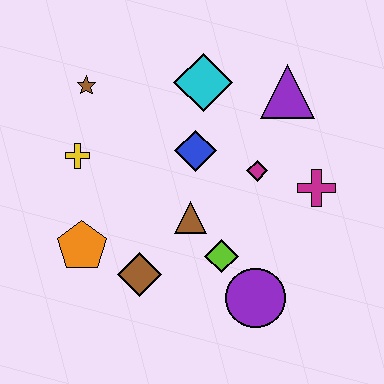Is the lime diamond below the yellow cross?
Yes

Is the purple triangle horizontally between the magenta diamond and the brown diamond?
No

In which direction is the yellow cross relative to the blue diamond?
The yellow cross is to the left of the blue diamond.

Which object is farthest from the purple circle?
The brown star is farthest from the purple circle.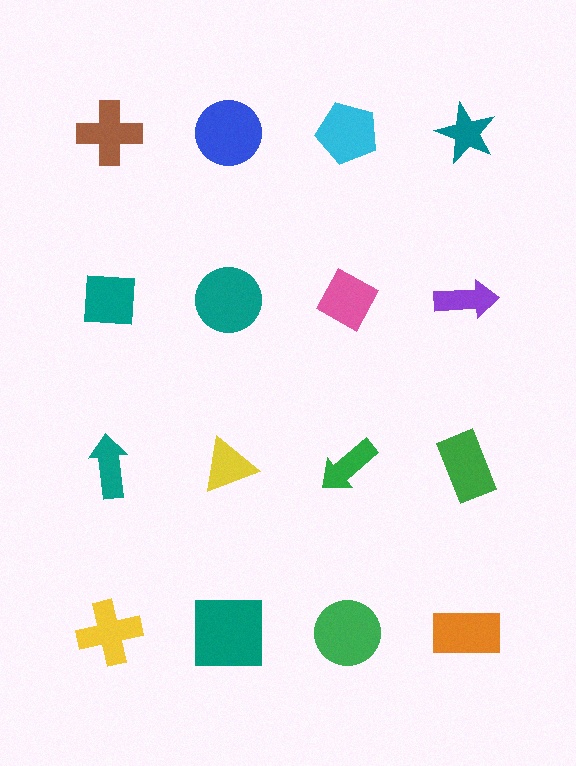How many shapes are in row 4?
4 shapes.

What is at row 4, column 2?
A teal square.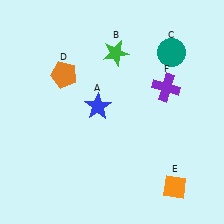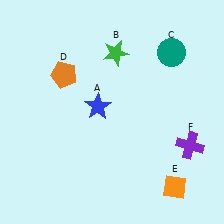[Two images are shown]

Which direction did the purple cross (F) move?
The purple cross (F) moved down.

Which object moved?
The purple cross (F) moved down.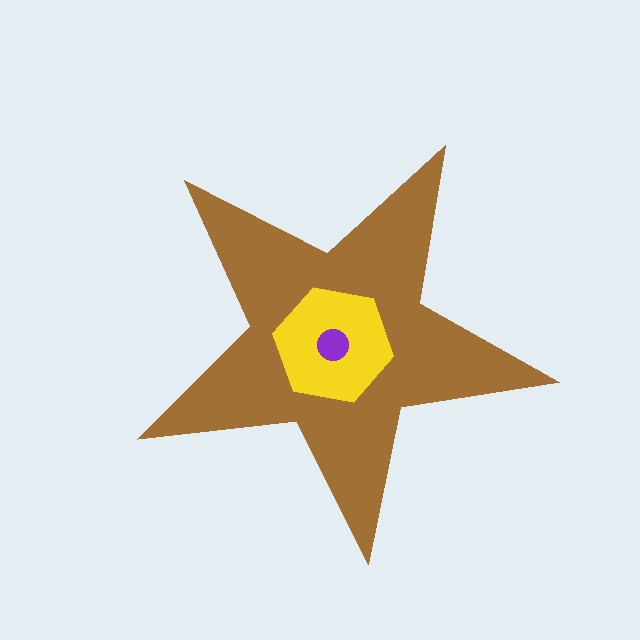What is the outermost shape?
The brown star.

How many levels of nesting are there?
3.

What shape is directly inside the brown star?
The yellow hexagon.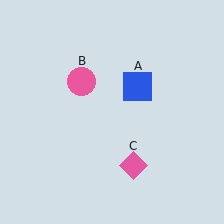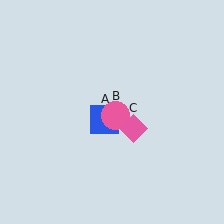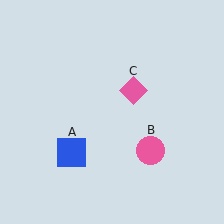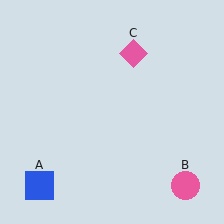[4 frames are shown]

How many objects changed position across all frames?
3 objects changed position: blue square (object A), pink circle (object B), pink diamond (object C).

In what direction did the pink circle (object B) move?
The pink circle (object B) moved down and to the right.